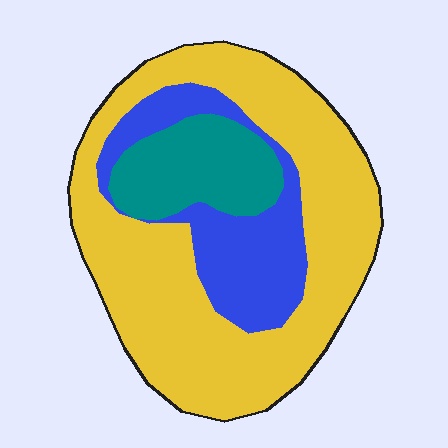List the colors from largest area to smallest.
From largest to smallest: yellow, blue, teal.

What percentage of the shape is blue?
Blue covers about 20% of the shape.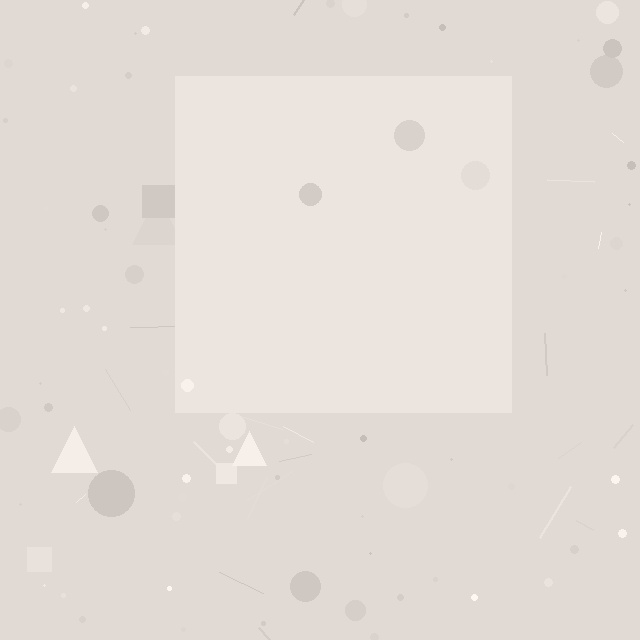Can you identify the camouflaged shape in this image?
The camouflaged shape is a square.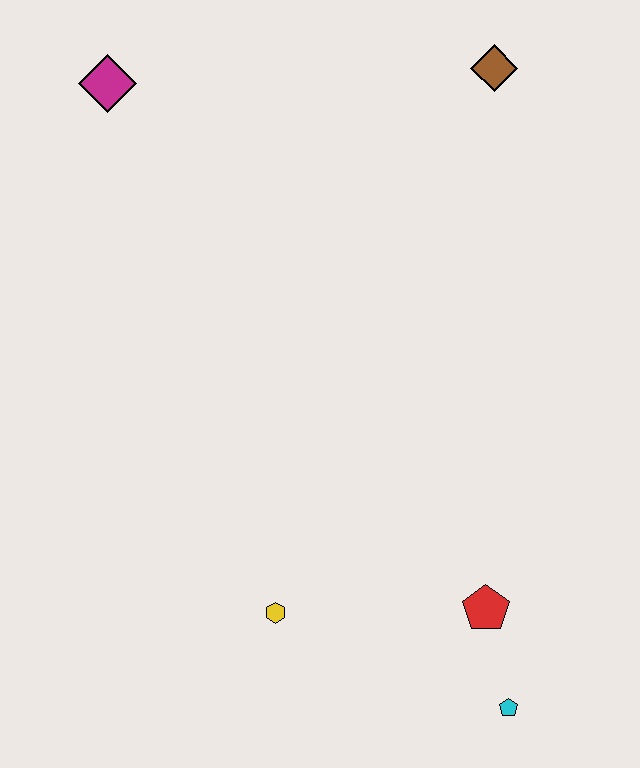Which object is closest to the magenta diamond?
The brown diamond is closest to the magenta diamond.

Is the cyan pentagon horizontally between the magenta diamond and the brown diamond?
No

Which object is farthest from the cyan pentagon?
The magenta diamond is farthest from the cyan pentagon.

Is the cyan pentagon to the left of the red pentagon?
No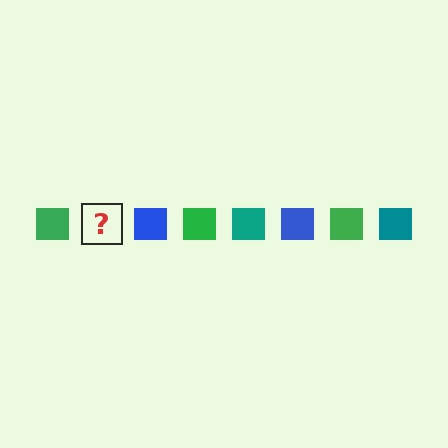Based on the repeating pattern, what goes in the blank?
The blank should be a teal square.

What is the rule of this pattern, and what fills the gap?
The rule is that the pattern cycles through green, teal, blue squares. The gap should be filled with a teal square.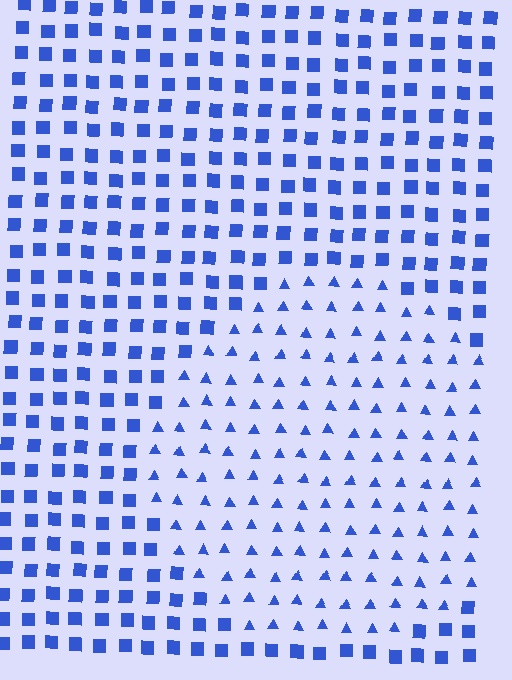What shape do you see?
I see a circle.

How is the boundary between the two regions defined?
The boundary is defined by a change in element shape: triangles inside vs. squares outside. All elements share the same color and spacing.